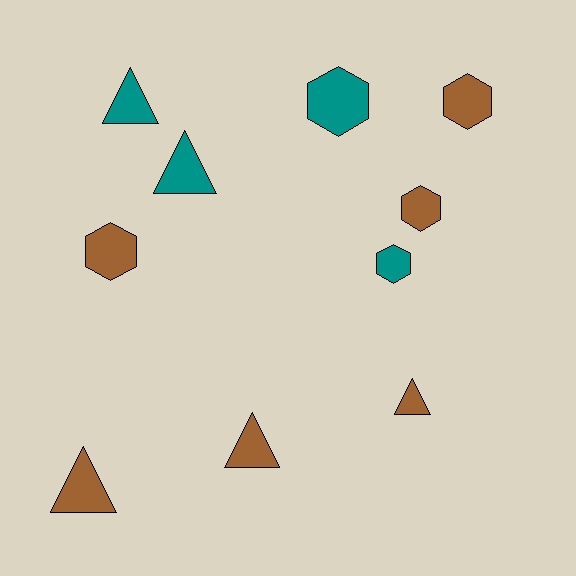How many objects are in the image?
There are 10 objects.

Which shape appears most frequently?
Hexagon, with 5 objects.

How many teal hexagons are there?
There are 2 teal hexagons.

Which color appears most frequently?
Brown, with 6 objects.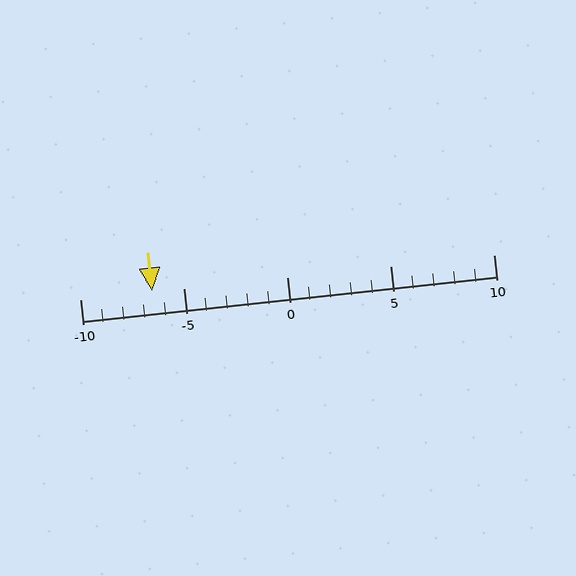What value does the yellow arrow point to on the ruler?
The yellow arrow points to approximately -6.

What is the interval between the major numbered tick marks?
The major tick marks are spaced 5 units apart.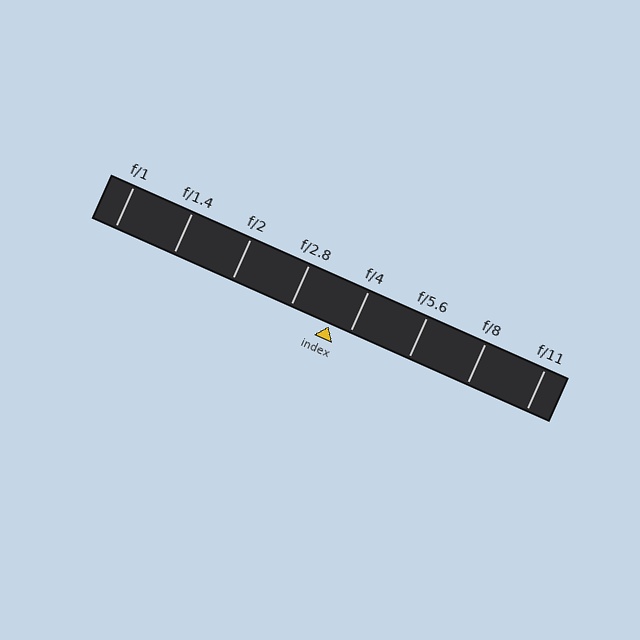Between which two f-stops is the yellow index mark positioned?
The index mark is between f/2.8 and f/4.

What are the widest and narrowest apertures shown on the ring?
The widest aperture shown is f/1 and the narrowest is f/11.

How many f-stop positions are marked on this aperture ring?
There are 8 f-stop positions marked.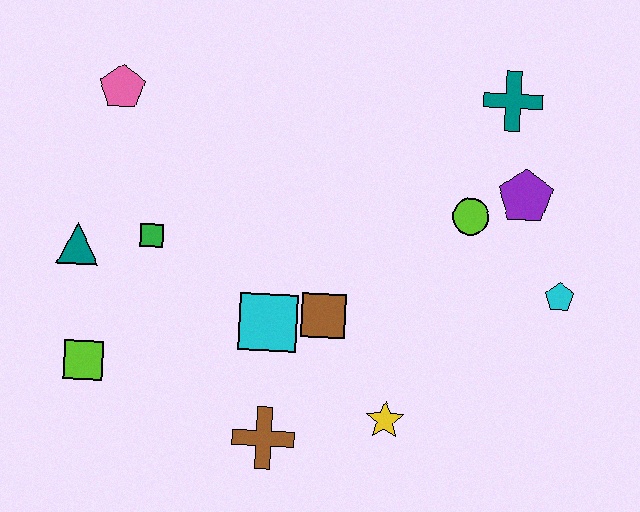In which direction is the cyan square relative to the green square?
The cyan square is to the right of the green square.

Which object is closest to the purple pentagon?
The lime circle is closest to the purple pentagon.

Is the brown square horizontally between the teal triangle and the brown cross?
No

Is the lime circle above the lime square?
Yes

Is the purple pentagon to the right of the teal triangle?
Yes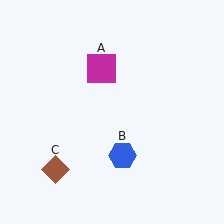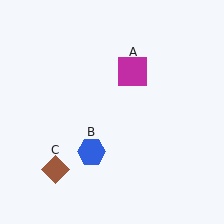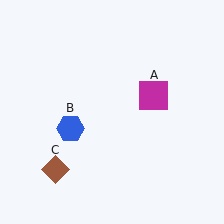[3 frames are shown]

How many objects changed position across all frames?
2 objects changed position: magenta square (object A), blue hexagon (object B).